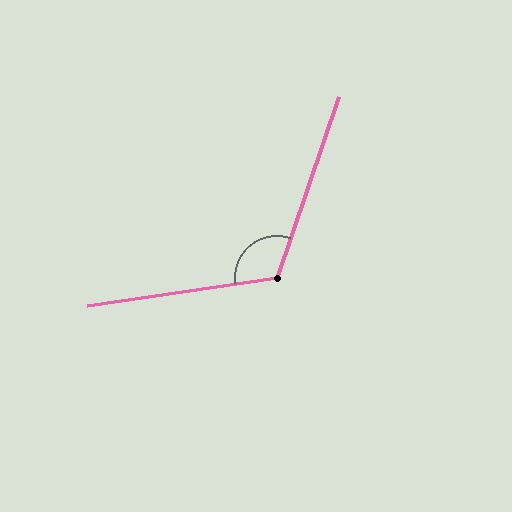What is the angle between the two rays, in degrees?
Approximately 117 degrees.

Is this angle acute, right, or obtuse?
It is obtuse.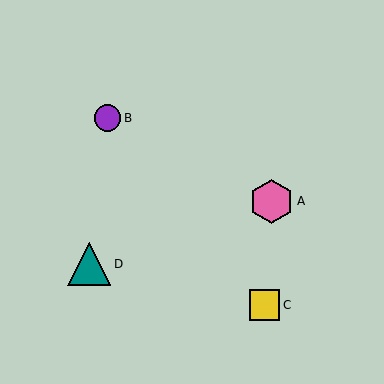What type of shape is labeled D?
Shape D is a teal triangle.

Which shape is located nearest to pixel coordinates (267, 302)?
The yellow square (labeled C) at (264, 305) is nearest to that location.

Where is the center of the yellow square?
The center of the yellow square is at (264, 305).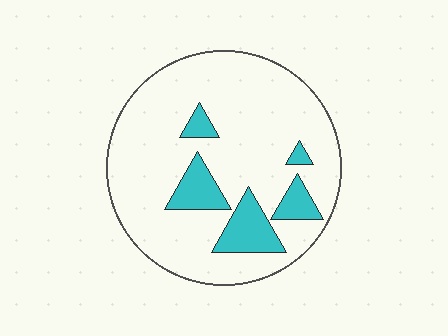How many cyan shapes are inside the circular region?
5.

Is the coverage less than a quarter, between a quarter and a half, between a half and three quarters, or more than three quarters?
Less than a quarter.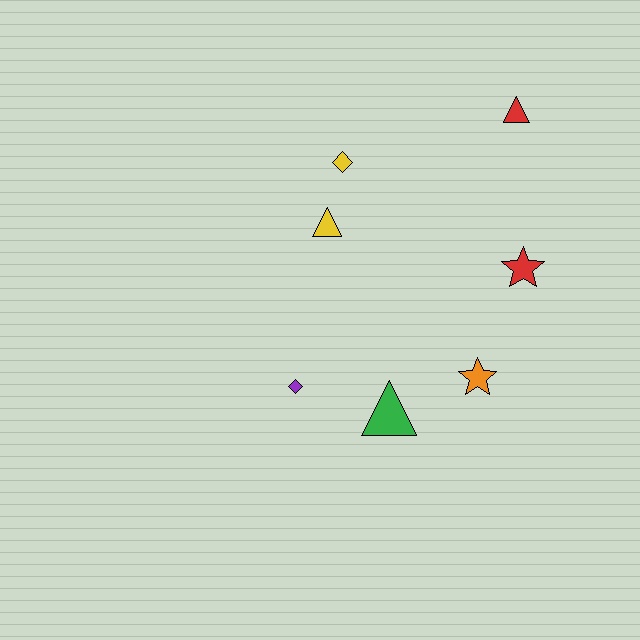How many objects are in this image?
There are 7 objects.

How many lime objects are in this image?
There are no lime objects.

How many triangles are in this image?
There are 3 triangles.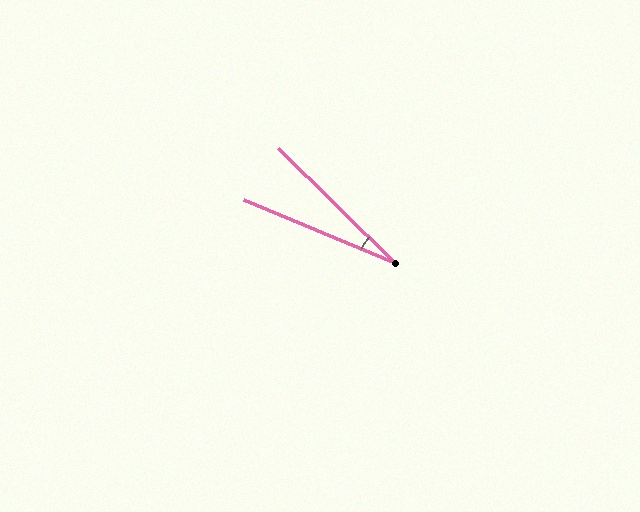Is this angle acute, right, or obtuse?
It is acute.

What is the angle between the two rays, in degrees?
Approximately 22 degrees.